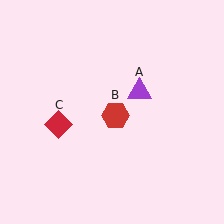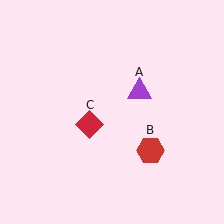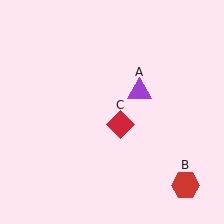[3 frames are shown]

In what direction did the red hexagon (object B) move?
The red hexagon (object B) moved down and to the right.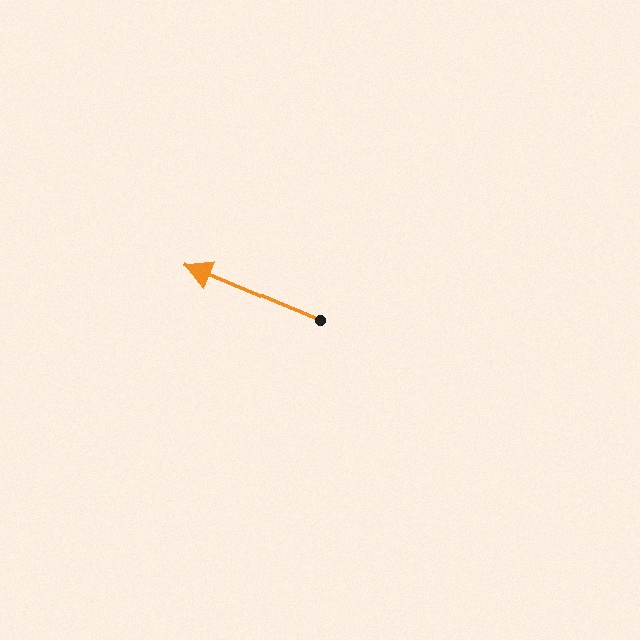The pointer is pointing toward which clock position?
Roughly 10 o'clock.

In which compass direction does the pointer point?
Northwest.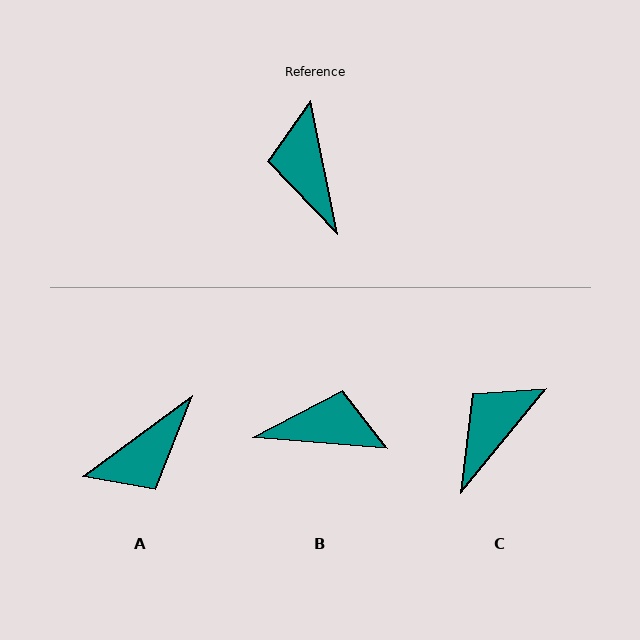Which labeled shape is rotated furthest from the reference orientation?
A, about 115 degrees away.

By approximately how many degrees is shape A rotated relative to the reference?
Approximately 115 degrees counter-clockwise.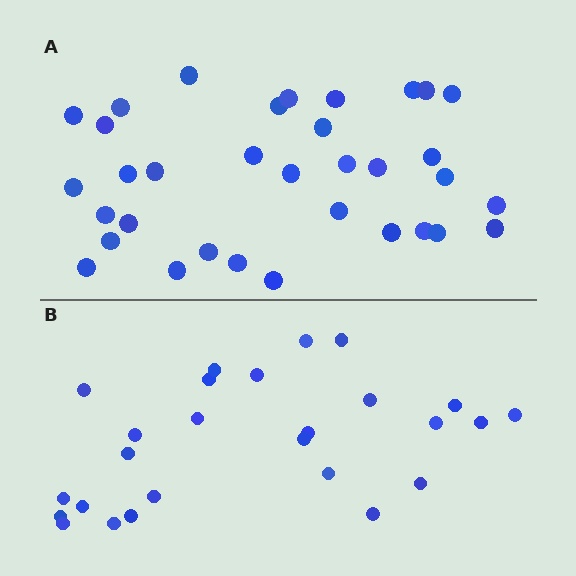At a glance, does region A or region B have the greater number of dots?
Region A (the top region) has more dots.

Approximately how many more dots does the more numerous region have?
Region A has roughly 8 or so more dots than region B.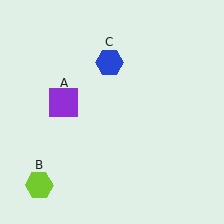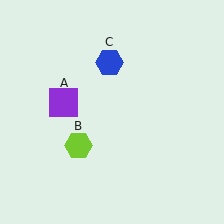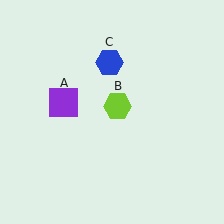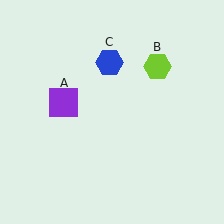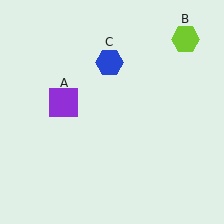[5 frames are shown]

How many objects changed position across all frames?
1 object changed position: lime hexagon (object B).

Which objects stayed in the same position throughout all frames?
Purple square (object A) and blue hexagon (object C) remained stationary.